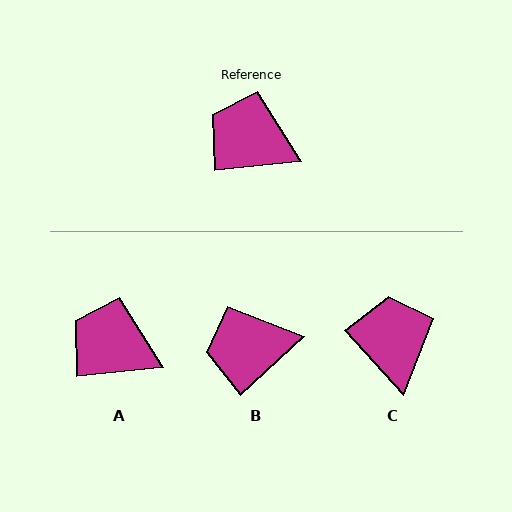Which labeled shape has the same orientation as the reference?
A.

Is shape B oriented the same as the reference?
No, it is off by about 37 degrees.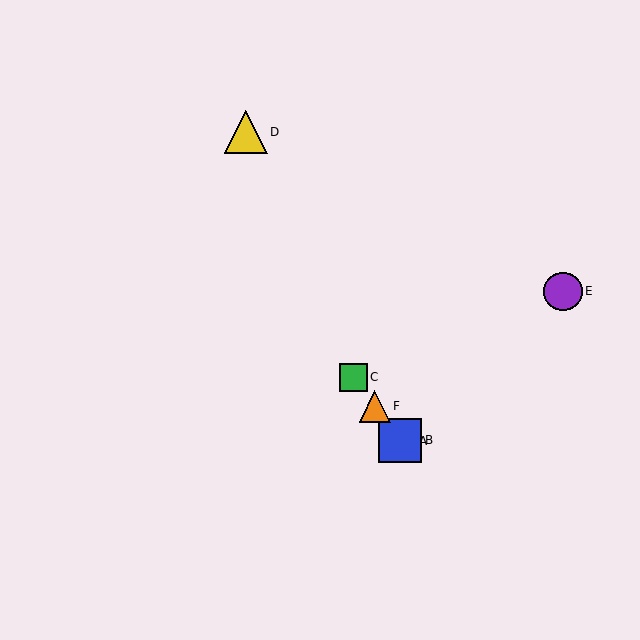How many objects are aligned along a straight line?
4 objects (A, B, C, F) are aligned along a straight line.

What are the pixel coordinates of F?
Object F is at (375, 406).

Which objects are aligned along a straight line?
Objects A, B, C, F are aligned along a straight line.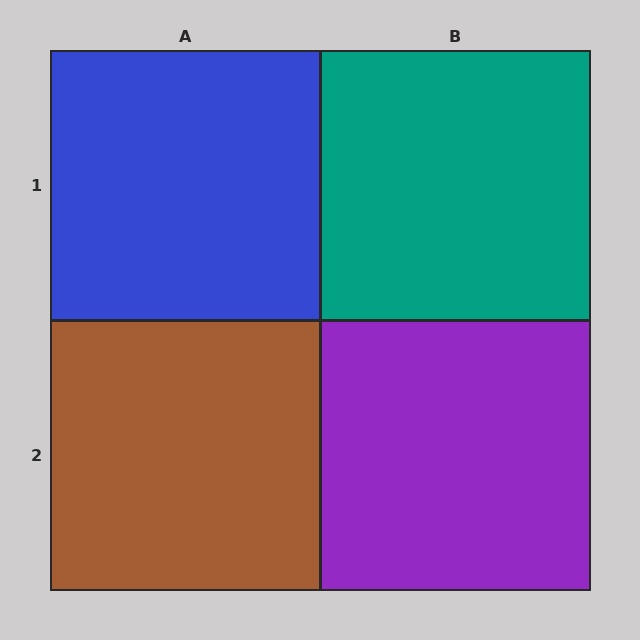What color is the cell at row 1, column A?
Blue.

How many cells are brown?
1 cell is brown.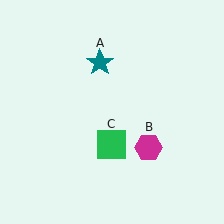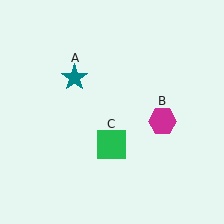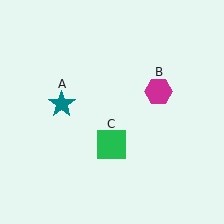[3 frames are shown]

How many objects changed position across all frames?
2 objects changed position: teal star (object A), magenta hexagon (object B).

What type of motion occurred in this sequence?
The teal star (object A), magenta hexagon (object B) rotated counterclockwise around the center of the scene.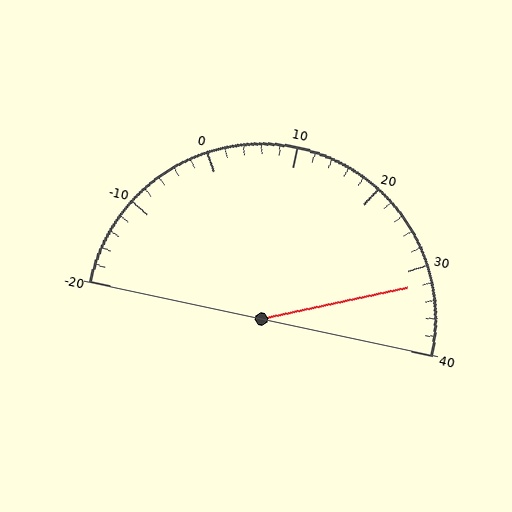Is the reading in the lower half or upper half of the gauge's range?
The reading is in the upper half of the range (-20 to 40).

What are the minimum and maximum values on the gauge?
The gauge ranges from -20 to 40.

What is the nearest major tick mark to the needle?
The nearest major tick mark is 30.